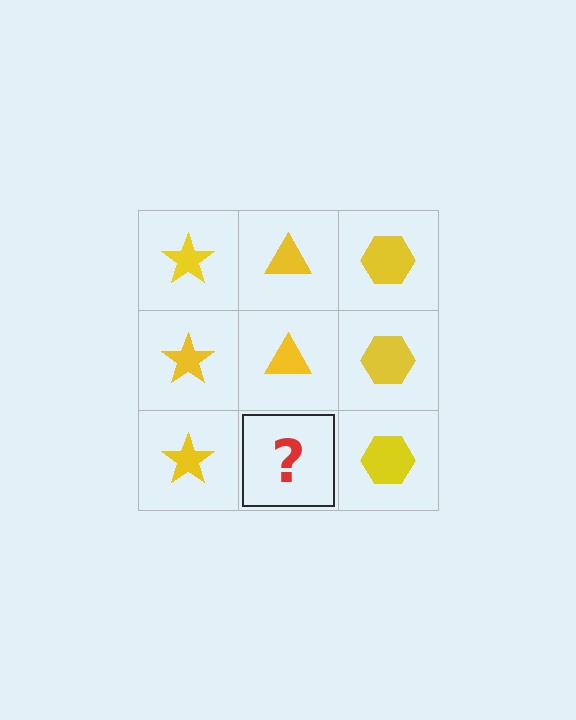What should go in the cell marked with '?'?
The missing cell should contain a yellow triangle.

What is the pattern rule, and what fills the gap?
The rule is that each column has a consistent shape. The gap should be filled with a yellow triangle.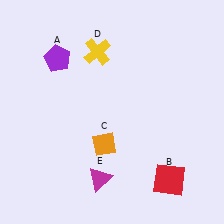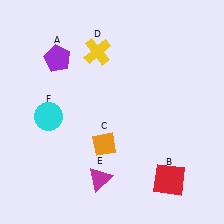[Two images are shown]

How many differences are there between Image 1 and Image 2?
There is 1 difference between the two images.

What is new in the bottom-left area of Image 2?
A cyan circle (F) was added in the bottom-left area of Image 2.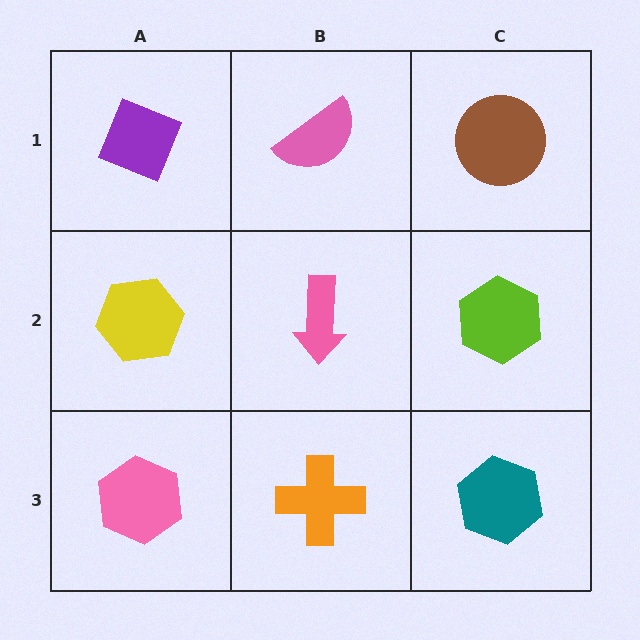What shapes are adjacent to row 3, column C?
A lime hexagon (row 2, column C), an orange cross (row 3, column B).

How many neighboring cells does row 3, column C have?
2.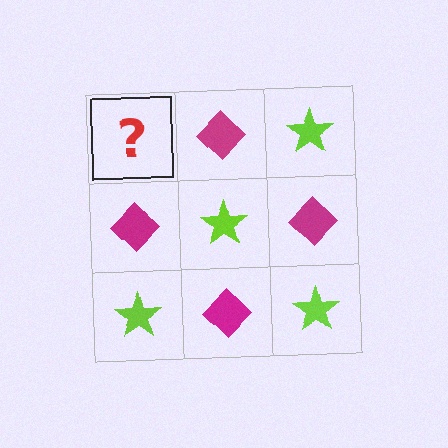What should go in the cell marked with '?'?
The missing cell should contain a lime star.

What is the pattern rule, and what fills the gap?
The rule is that it alternates lime star and magenta diamond in a checkerboard pattern. The gap should be filled with a lime star.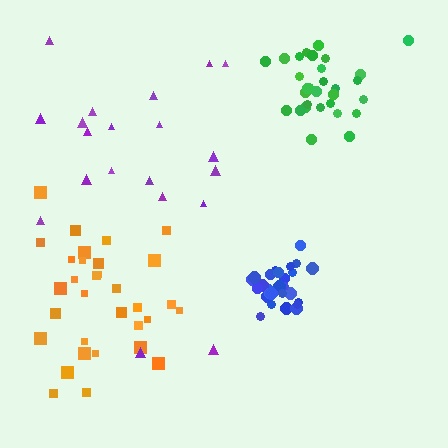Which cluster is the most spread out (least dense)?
Purple.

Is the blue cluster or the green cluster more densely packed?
Blue.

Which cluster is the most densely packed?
Blue.